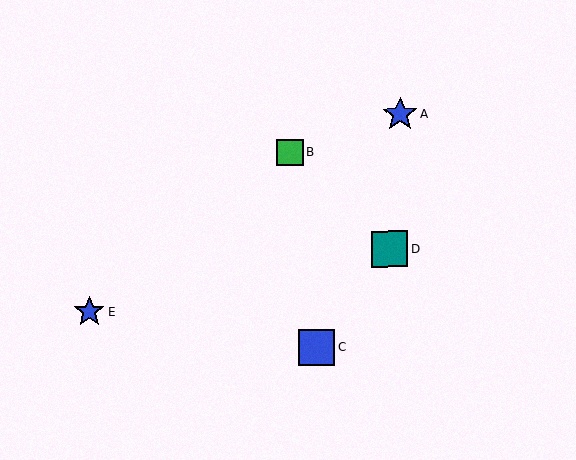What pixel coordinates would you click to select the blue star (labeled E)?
Click at (90, 312) to select the blue star E.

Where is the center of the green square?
The center of the green square is at (290, 152).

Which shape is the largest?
The teal square (labeled D) is the largest.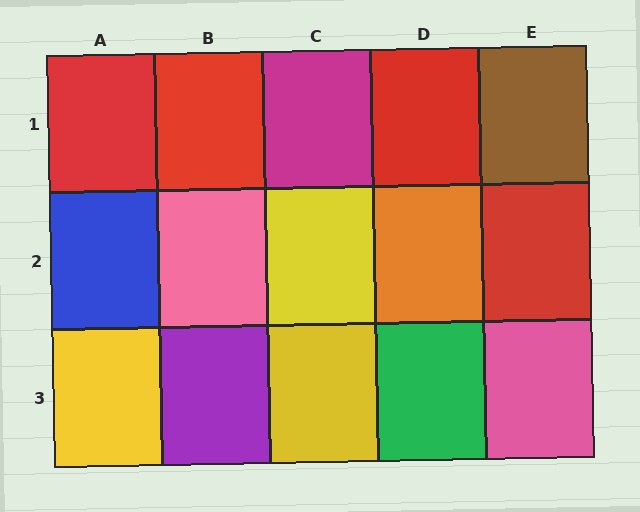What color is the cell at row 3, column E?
Pink.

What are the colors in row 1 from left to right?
Red, red, magenta, red, brown.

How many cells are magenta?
1 cell is magenta.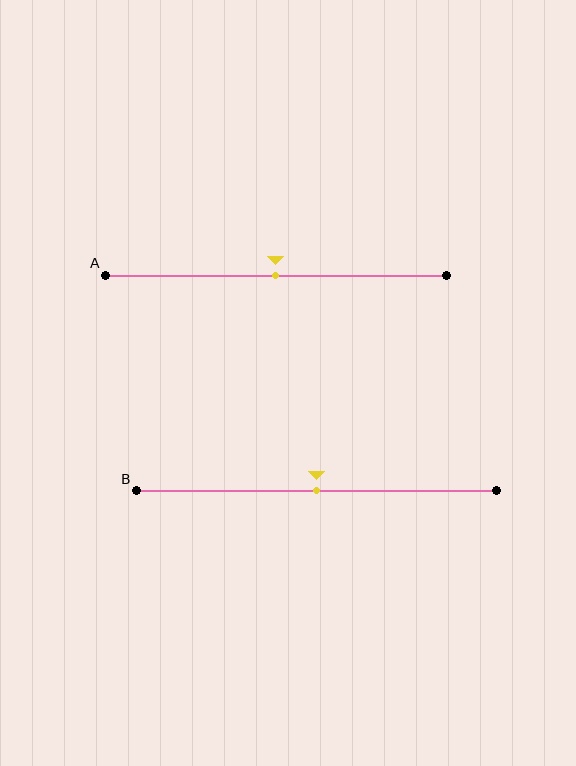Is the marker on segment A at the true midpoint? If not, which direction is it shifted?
Yes, the marker on segment A is at the true midpoint.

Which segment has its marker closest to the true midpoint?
Segment A has its marker closest to the true midpoint.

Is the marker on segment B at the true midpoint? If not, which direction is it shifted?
Yes, the marker on segment B is at the true midpoint.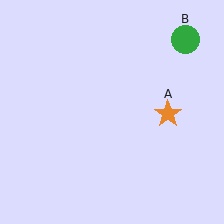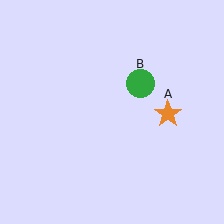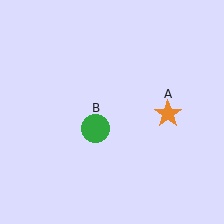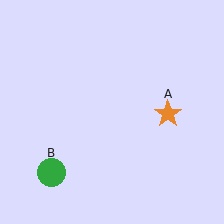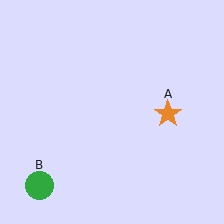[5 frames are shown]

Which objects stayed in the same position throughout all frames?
Orange star (object A) remained stationary.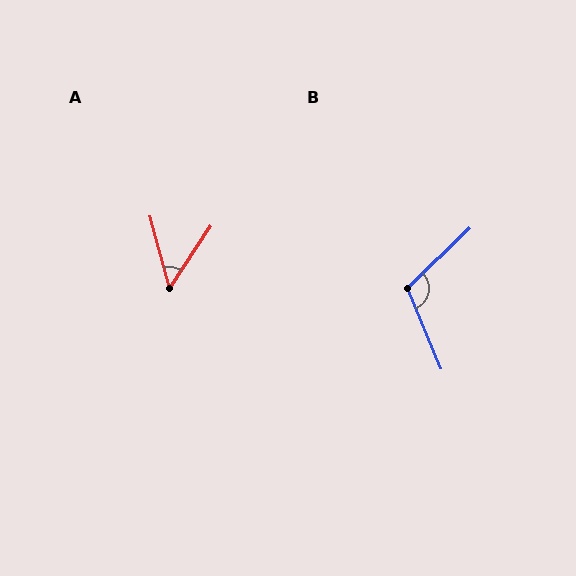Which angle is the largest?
B, at approximately 112 degrees.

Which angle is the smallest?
A, at approximately 48 degrees.